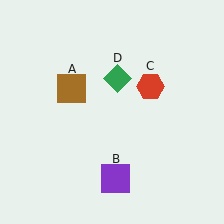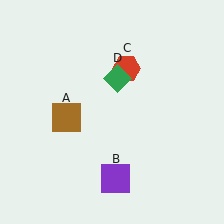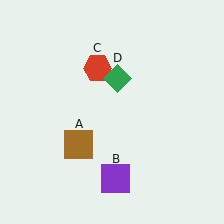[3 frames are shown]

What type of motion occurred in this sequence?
The brown square (object A), red hexagon (object C) rotated counterclockwise around the center of the scene.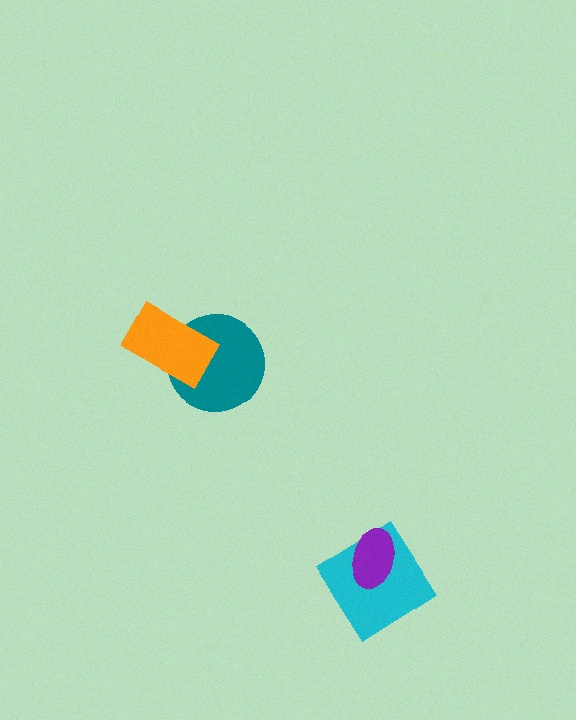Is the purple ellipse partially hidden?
No, no other shape covers it.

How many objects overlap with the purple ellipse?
1 object overlaps with the purple ellipse.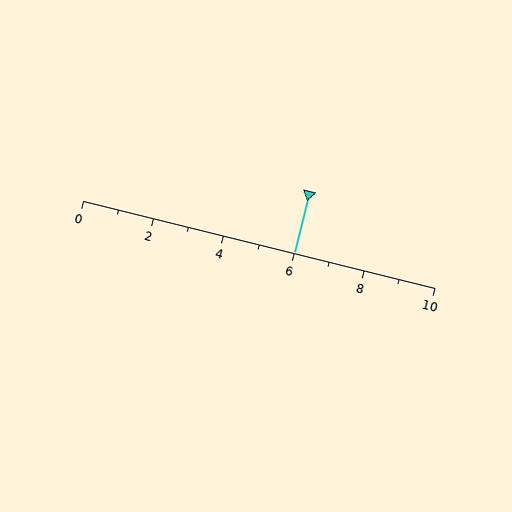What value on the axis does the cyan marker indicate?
The marker indicates approximately 6.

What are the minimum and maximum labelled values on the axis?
The axis runs from 0 to 10.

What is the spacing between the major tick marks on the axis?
The major ticks are spaced 2 apart.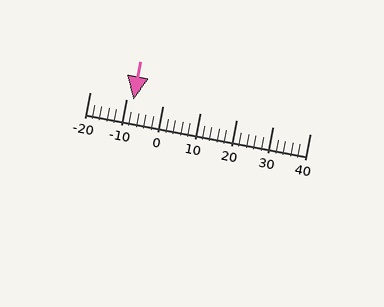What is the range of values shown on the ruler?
The ruler shows values from -20 to 40.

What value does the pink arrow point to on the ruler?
The pink arrow points to approximately -8.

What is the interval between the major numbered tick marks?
The major tick marks are spaced 10 units apart.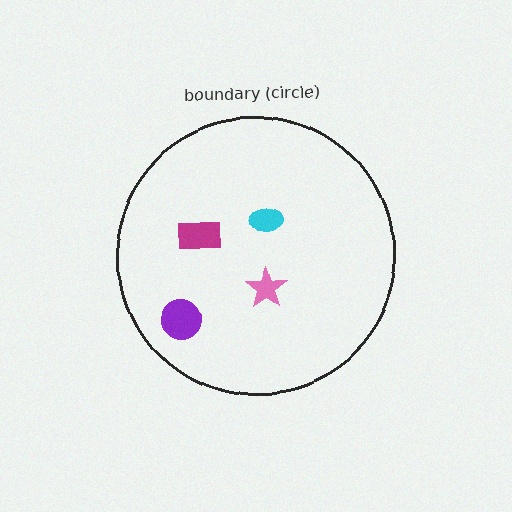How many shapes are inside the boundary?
4 inside, 0 outside.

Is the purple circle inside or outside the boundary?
Inside.